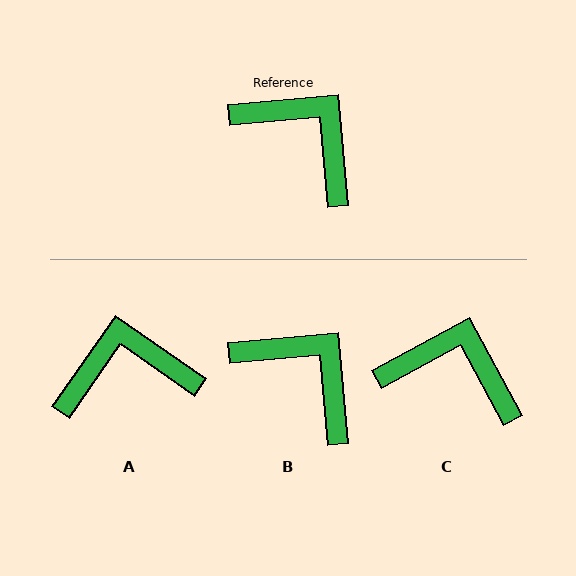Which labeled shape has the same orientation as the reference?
B.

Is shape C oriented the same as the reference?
No, it is off by about 23 degrees.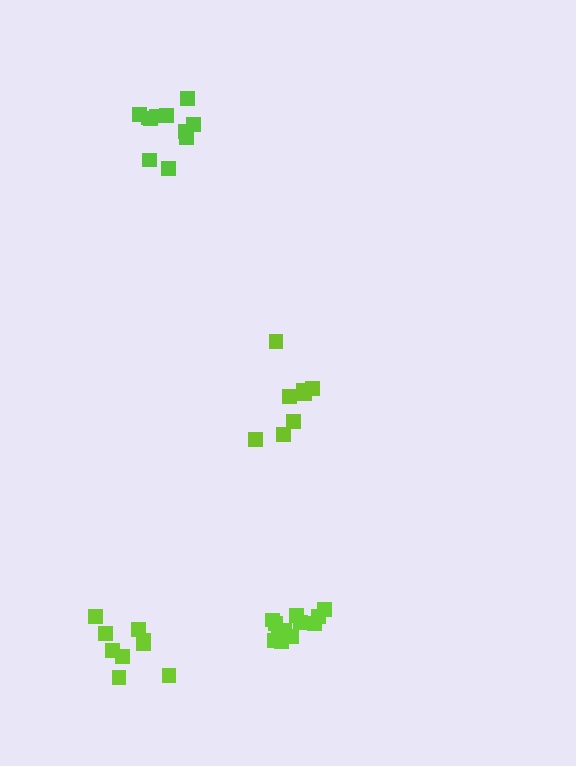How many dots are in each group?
Group 1: 9 dots, Group 2: 12 dots, Group 3: 11 dots, Group 4: 8 dots (40 total).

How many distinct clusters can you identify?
There are 4 distinct clusters.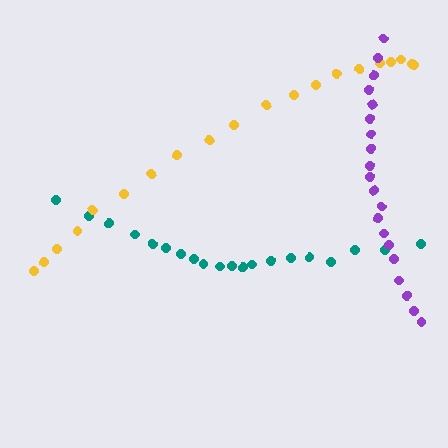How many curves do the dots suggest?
There are 3 distinct paths.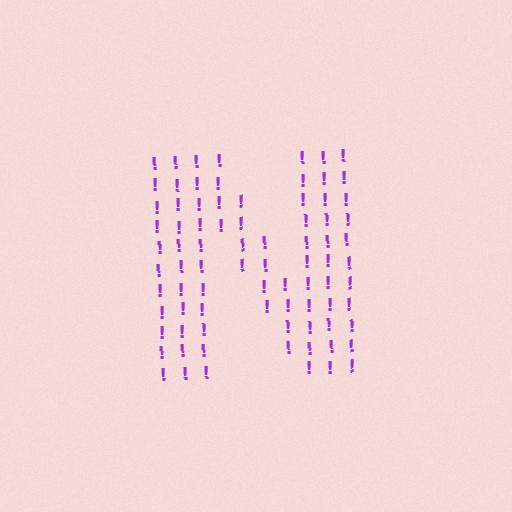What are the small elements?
The small elements are exclamation marks.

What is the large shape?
The large shape is the letter N.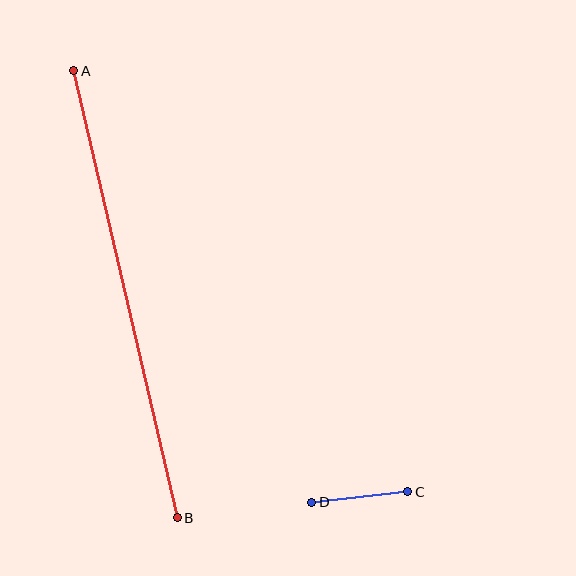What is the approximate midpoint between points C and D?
The midpoint is at approximately (360, 497) pixels.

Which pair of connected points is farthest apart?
Points A and B are farthest apart.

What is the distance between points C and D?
The distance is approximately 97 pixels.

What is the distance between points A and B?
The distance is approximately 459 pixels.